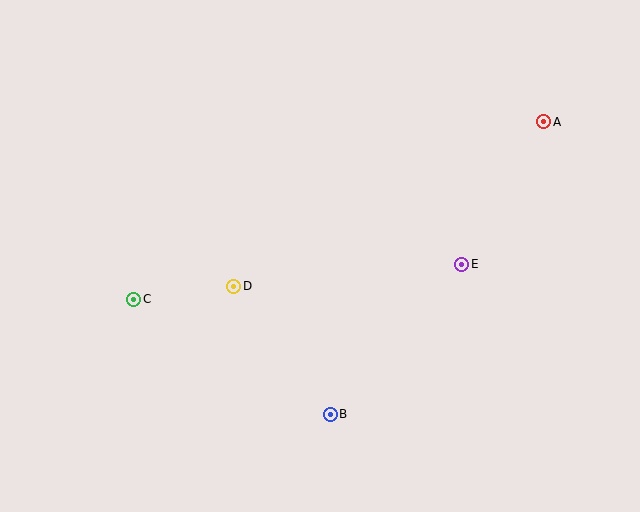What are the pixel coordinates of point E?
Point E is at (462, 264).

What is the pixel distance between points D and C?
The distance between D and C is 101 pixels.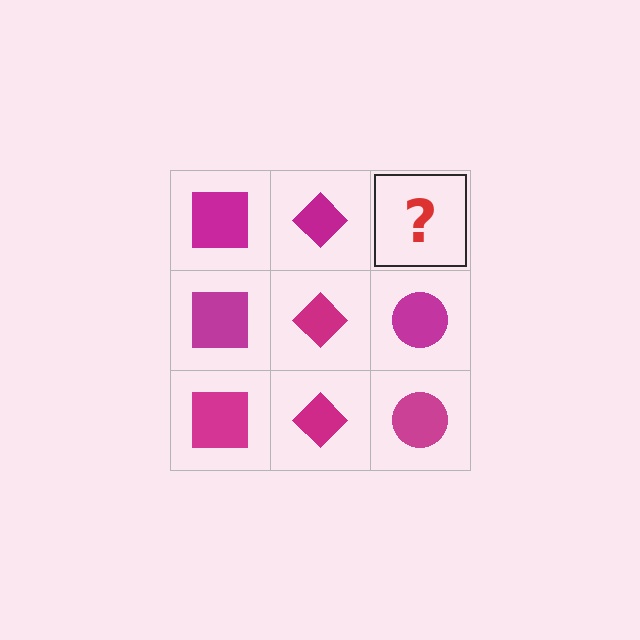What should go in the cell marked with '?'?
The missing cell should contain a magenta circle.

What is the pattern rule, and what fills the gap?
The rule is that each column has a consistent shape. The gap should be filled with a magenta circle.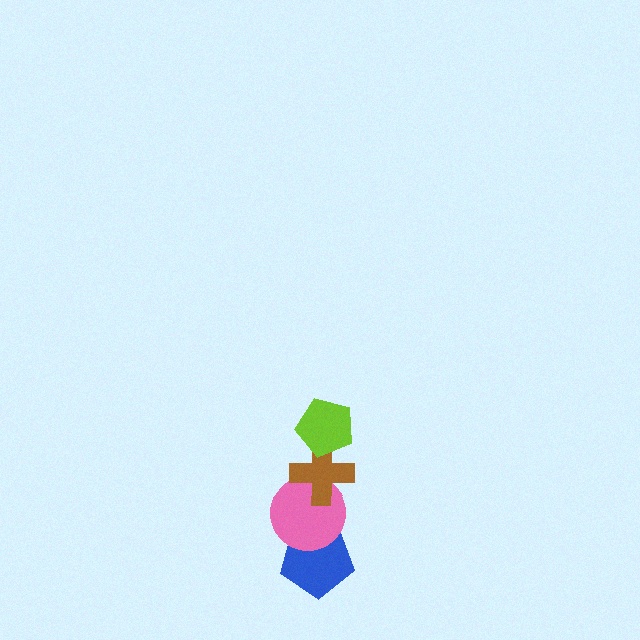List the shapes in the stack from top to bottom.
From top to bottom: the lime pentagon, the brown cross, the pink circle, the blue pentagon.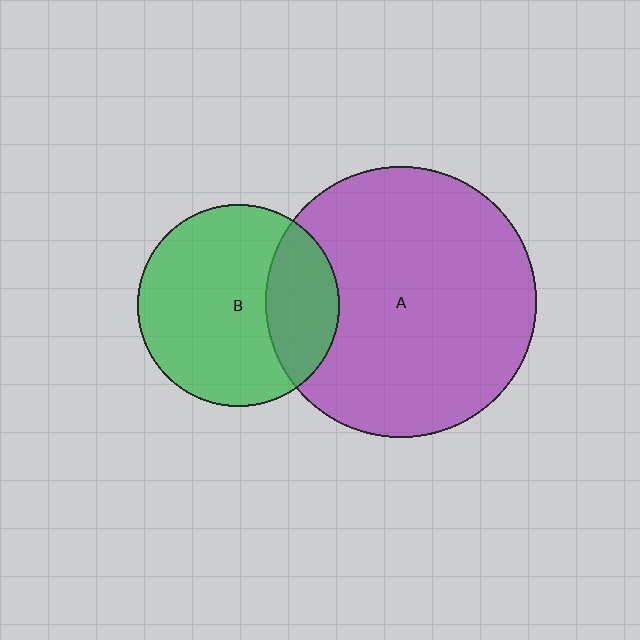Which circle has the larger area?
Circle A (purple).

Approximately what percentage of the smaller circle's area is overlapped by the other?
Approximately 25%.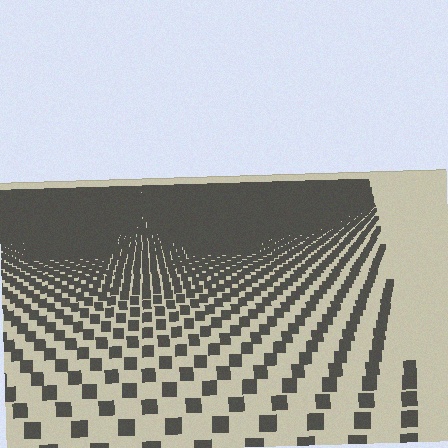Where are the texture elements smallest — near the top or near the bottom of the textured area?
Near the top.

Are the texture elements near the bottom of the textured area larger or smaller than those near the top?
Larger. Near the bottom, elements are closer to the viewer and appear at a bigger on-screen size.